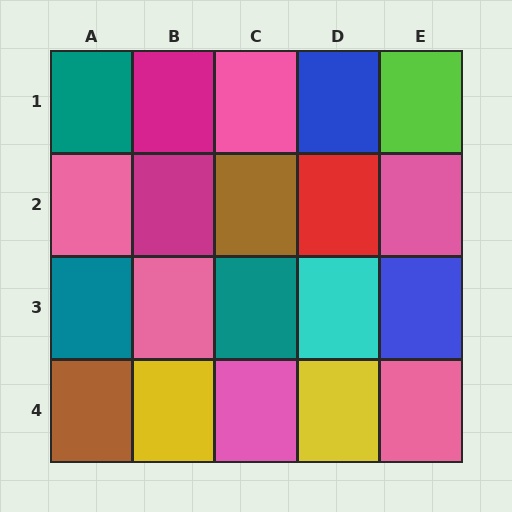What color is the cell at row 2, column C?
Brown.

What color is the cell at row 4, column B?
Yellow.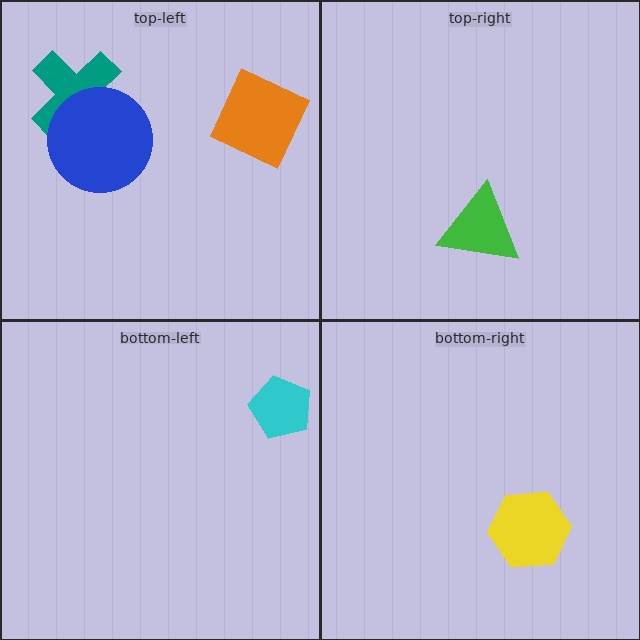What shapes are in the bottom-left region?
The cyan pentagon.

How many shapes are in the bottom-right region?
1.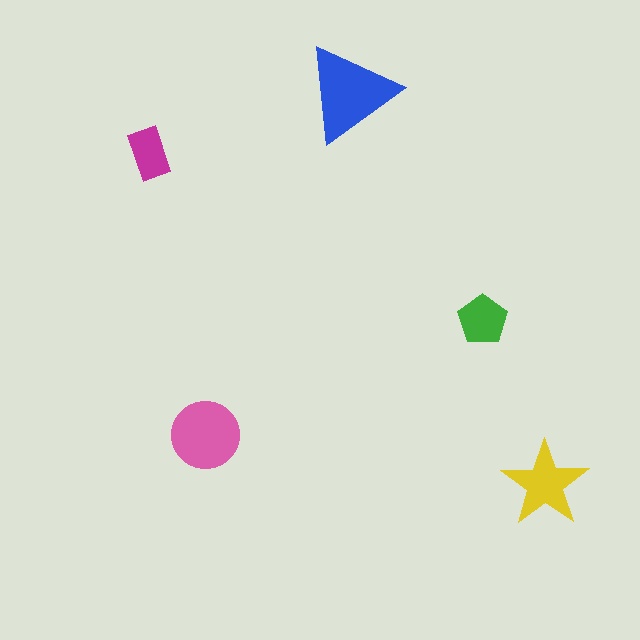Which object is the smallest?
The magenta rectangle.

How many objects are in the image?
There are 5 objects in the image.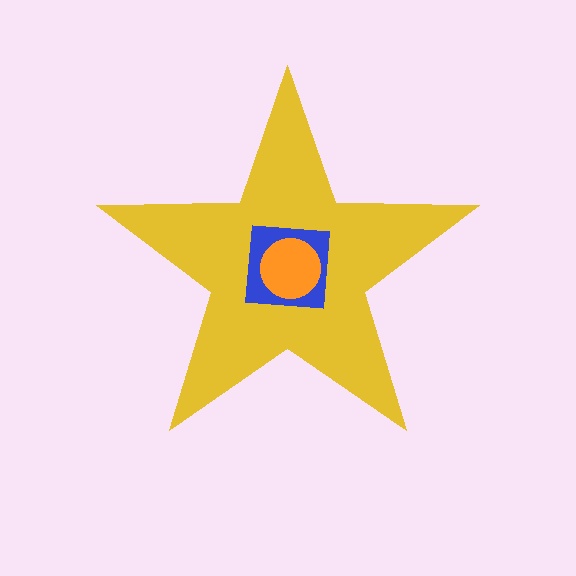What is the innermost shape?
The orange circle.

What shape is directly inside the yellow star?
The blue square.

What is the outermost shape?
The yellow star.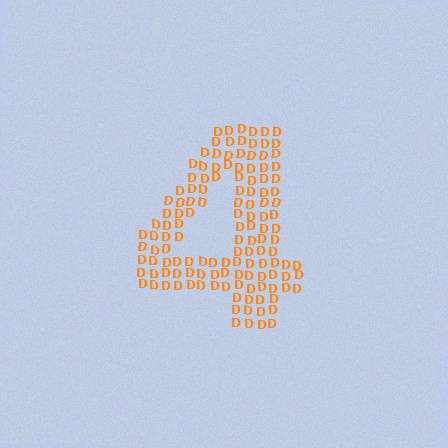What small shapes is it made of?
It is made of small letter D's.